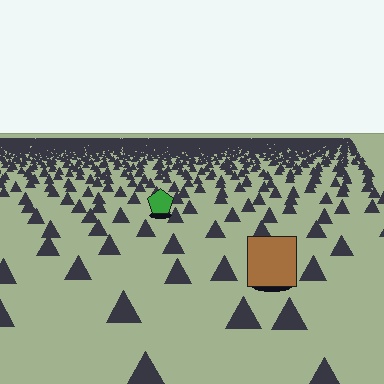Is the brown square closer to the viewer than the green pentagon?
Yes. The brown square is closer — you can tell from the texture gradient: the ground texture is coarser near it.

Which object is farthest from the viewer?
The green pentagon is farthest from the viewer. It appears smaller and the ground texture around it is denser.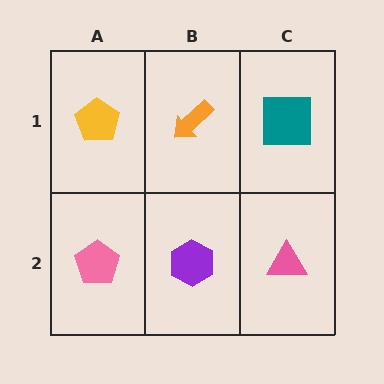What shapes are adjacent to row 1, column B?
A purple hexagon (row 2, column B), a yellow pentagon (row 1, column A), a teal square (row 1, column C).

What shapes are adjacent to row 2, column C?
A teal square (row 1, column C), a purple hexagon (row 2, column B).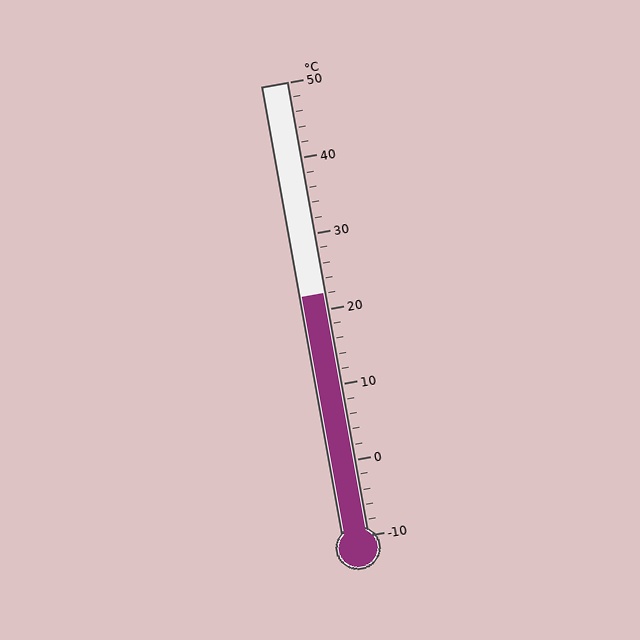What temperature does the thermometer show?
The thermometer shows approximately 22°C.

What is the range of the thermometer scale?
The thermometer scale ranges from -10°C to 50°C.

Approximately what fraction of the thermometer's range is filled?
The thermometer is filled to approximately 55% of its range.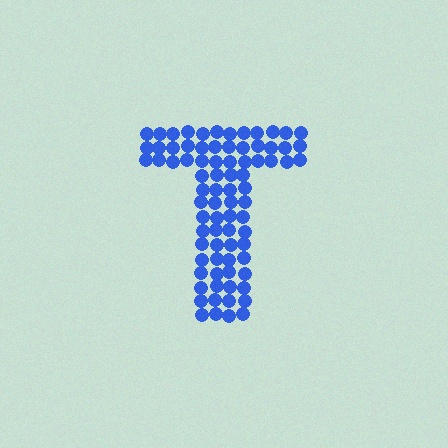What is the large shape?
The large shape is the letter T.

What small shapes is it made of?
It is made of small circles.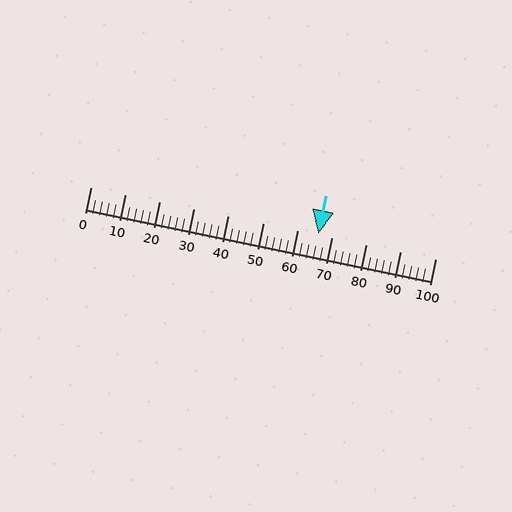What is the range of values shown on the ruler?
The ruler shows values from 0 to 100.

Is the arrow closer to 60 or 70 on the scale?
The arrow is closer to 70.